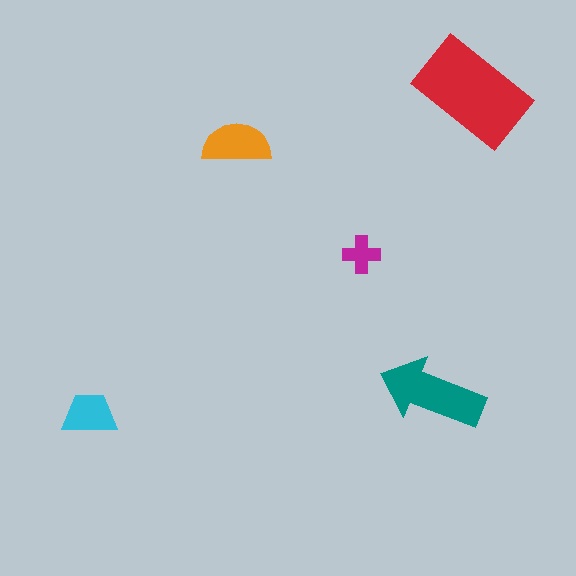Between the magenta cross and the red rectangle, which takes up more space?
The red rectangle.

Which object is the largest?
The red rectangle.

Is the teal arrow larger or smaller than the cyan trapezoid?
Larger.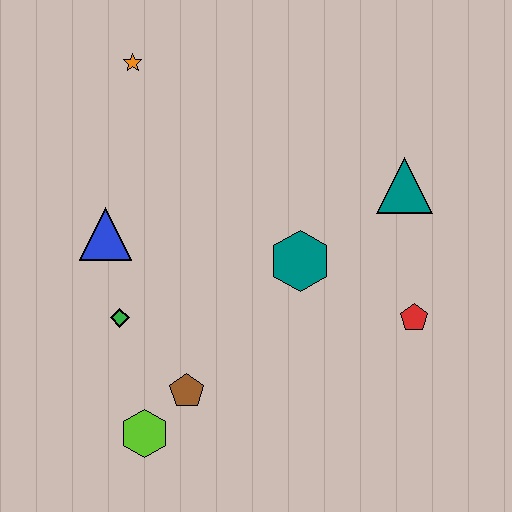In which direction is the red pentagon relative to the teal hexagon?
The red pentagon is to the right of the teal hexagon.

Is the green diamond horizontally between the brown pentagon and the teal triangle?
No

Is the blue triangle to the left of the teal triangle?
Yes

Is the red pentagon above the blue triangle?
No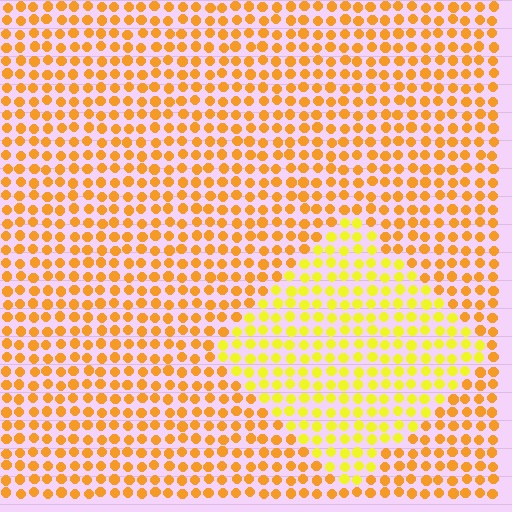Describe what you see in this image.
The image is filled with small orange elements in a uniform arrangement. A diamond-shaped region is visible where the elements are tinted to a slightly different hue, forming a subtle color boundary.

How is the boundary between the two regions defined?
The boundary is defined purely by a slight shift in hue (about 29 degrees). Spacing, size, and orientation are identical on both sides.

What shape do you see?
I see a diamond.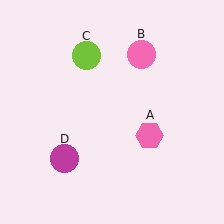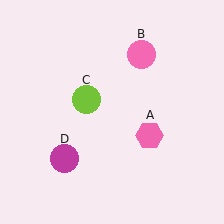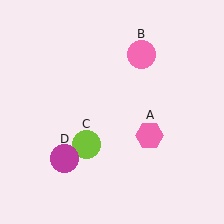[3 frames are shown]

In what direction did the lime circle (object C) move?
The lime circle (object C) moved down.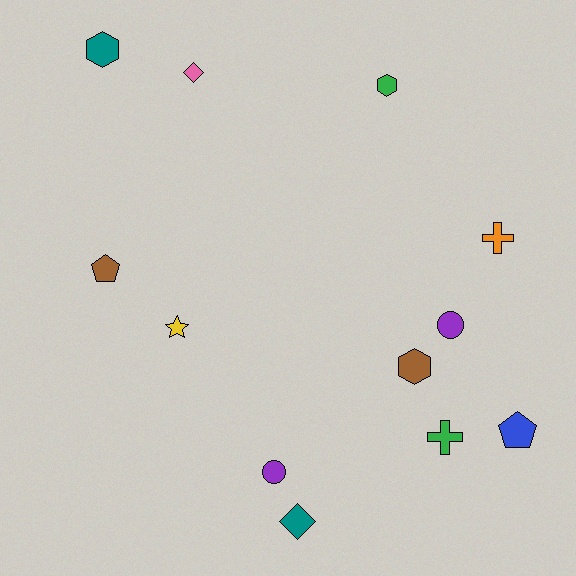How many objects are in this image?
There are 12 objects.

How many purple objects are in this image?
There are 2 purple objects.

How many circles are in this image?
There are 2 circles.